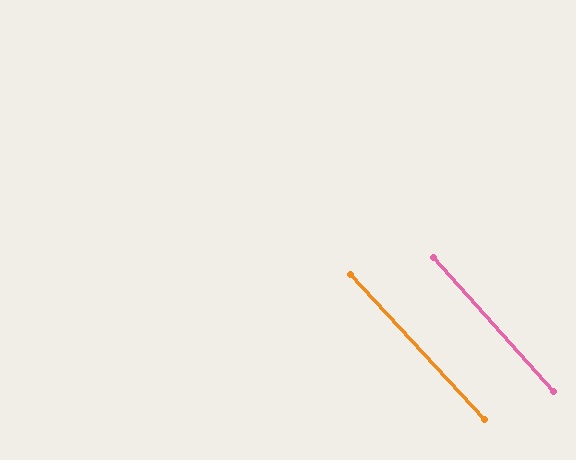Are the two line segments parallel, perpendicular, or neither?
Parallel — their directions differ by only 0.9°.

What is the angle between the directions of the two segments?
Approximately 1 degree.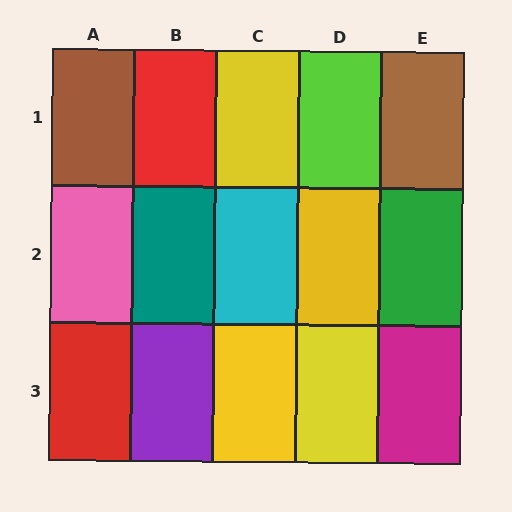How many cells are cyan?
1 cell is cyan.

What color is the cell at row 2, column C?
Cyan.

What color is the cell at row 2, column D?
Yellow.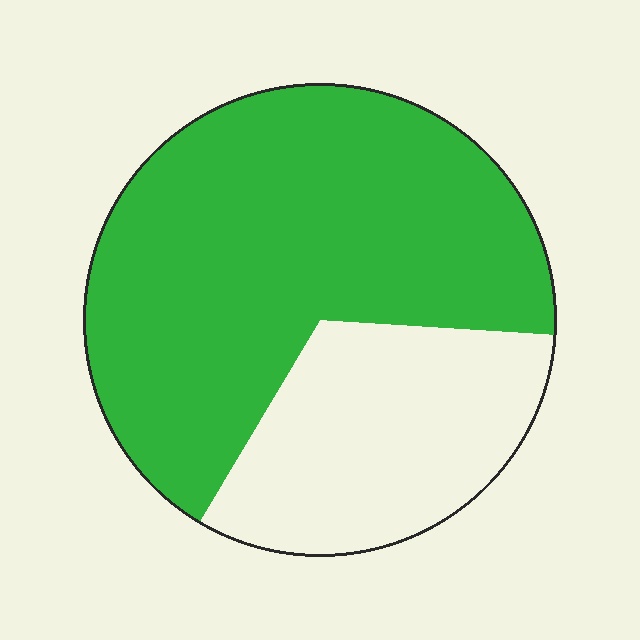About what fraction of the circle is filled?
About two thirds (2/3).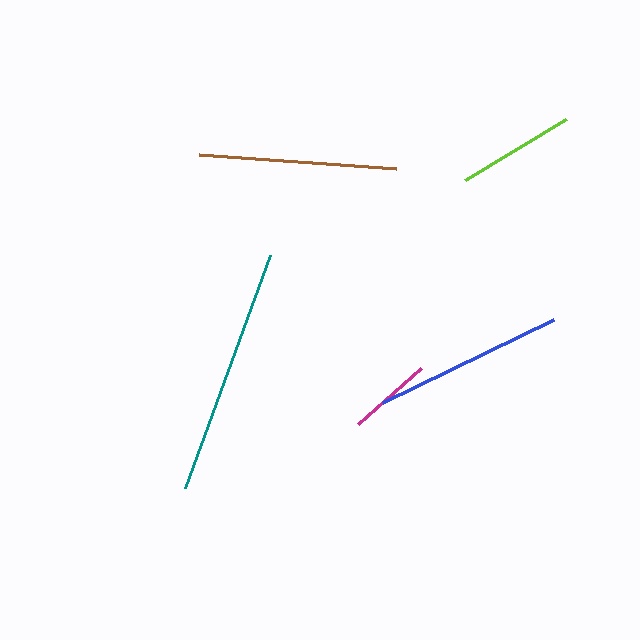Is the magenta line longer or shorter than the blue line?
The blue line is longer than the magenta line.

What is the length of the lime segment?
The lime segment is approximately 118 pixels long.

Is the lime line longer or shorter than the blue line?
The blue line is longer than the lime line.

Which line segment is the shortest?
The magenta line is the shortest at approximately 84 pixels.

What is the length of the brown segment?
The brown segment is approximately 198 pixels long.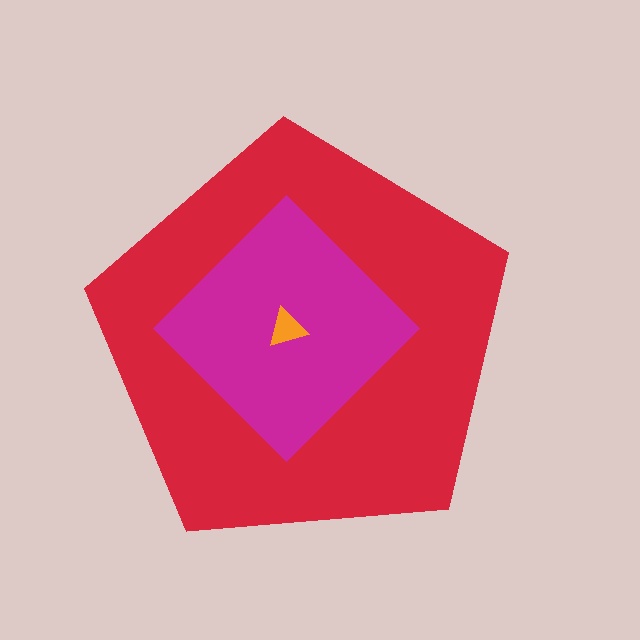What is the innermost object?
The orange triangle.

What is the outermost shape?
The red pentagon.